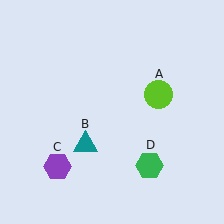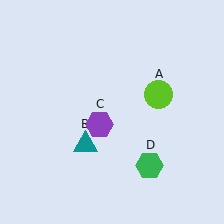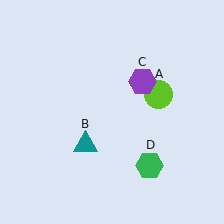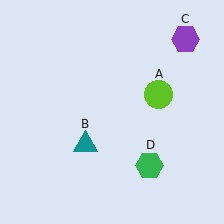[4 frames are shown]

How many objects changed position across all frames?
1 object changed position: purple hexagon (object C).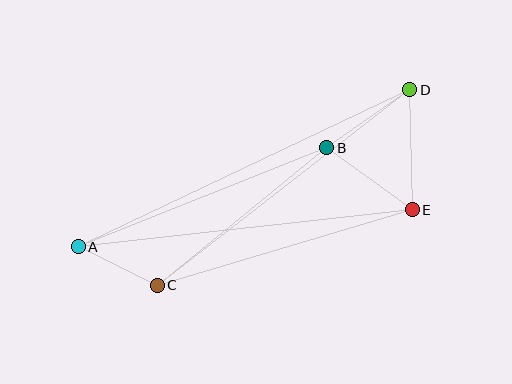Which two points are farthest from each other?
Points A and D are farthest from each other.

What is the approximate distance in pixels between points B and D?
The distance between B and D is approximately 101 pixels.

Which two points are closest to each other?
Points A and C are closest to each other.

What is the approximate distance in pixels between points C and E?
The distance between C and E is approximately 266 pixels.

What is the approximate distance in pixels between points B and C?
The distance between B and C is approximately 218 pixels.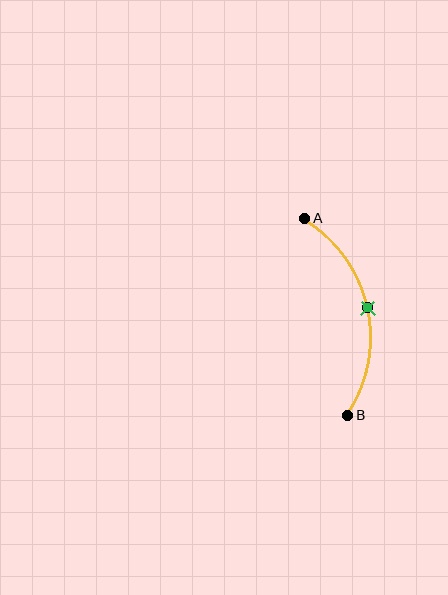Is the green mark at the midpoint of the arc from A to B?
Yes. The green mark lies on the arc at equal arc-length from both A and B — it is the arc midpoint.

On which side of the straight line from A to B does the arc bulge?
The arc bulges to the right of the straight line connecting A and B.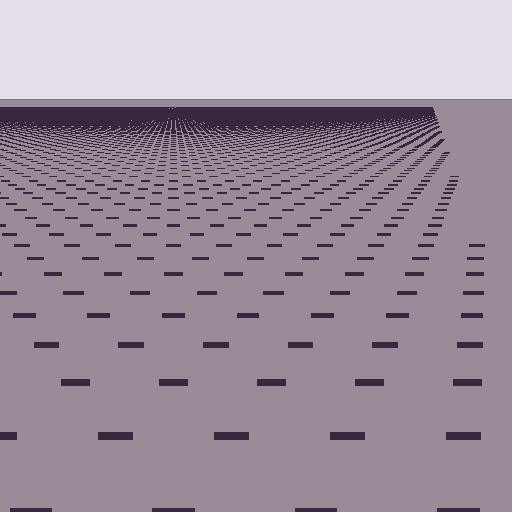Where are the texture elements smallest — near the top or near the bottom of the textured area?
Near the top.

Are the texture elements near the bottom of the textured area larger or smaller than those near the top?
Larger. Near the bottom, elements are closer to the viewer and appear at a bigger on-screen size.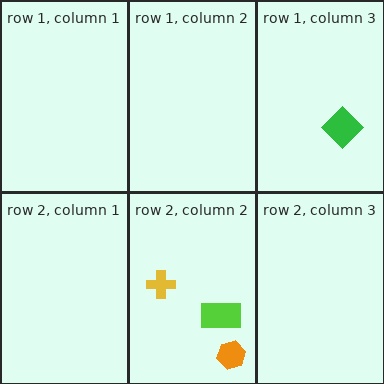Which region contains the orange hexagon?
The row 2, column 2 region.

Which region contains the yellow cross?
The row 2, column 2 region.